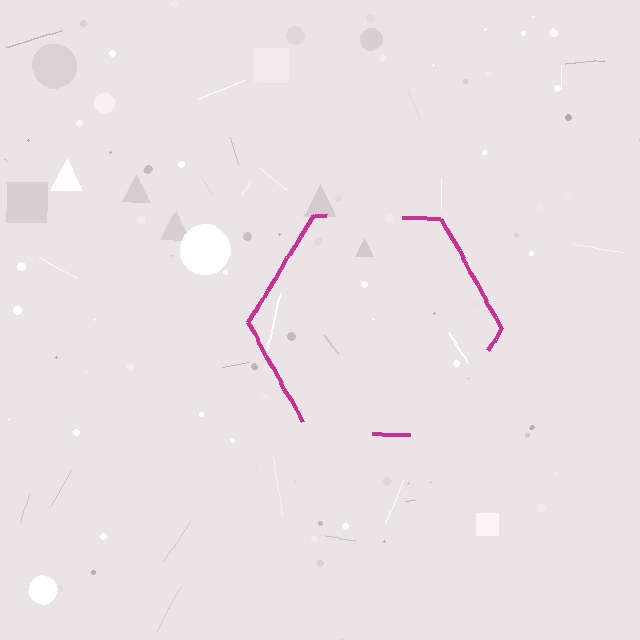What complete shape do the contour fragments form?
The contour fragments form a hexagon.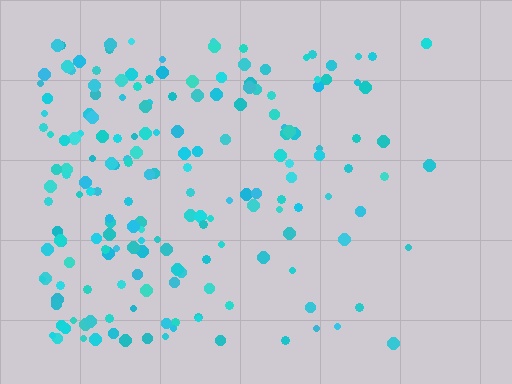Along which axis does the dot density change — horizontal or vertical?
Horizontal.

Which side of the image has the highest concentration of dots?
The left.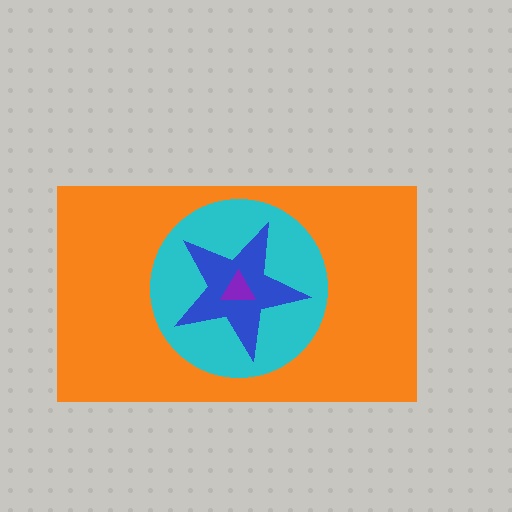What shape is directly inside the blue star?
The purple triangle.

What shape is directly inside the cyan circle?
The blue star.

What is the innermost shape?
The purple triangle.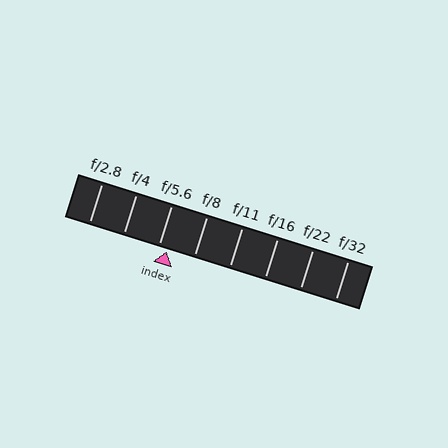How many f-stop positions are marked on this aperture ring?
There are 8 f-stop positions marked.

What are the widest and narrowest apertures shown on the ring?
The widest aperture shown is f/2.8 and the narrowest is f/32.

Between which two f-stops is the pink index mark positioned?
The index mark is between f/5.6 and f/8.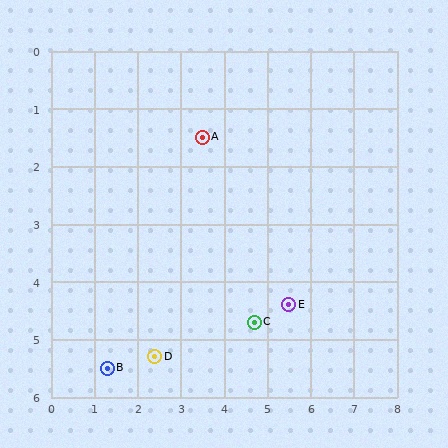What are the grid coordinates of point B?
Point B is at approximately (1.3, 5.5).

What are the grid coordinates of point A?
Point A is at approximately (3.5, 1.5).